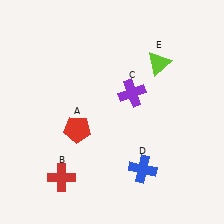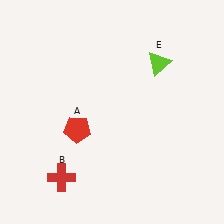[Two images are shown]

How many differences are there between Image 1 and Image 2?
There are 2 differences between the two images.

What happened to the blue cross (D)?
The blue cross (D) was removed in Image 2. It was in the bottom-right area of Image 1.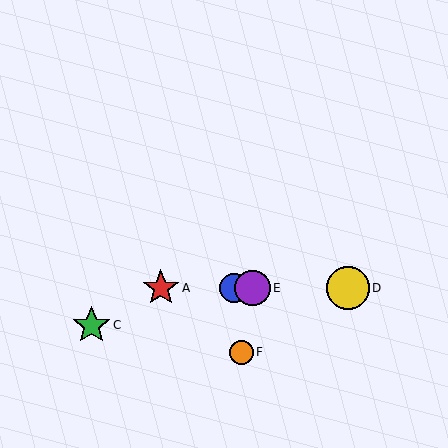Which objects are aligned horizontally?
Objects A, B, D, E are aligned horizontally.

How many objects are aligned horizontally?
4 objects (A, B, D, E) are aligned horizontally.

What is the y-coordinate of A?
Object A is at y≈288.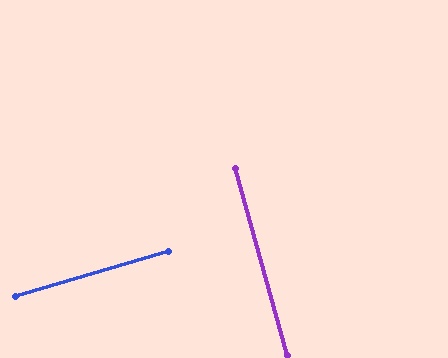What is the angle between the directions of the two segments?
Approximately 89 degrees.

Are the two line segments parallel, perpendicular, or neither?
Perpendicular — they meet at approximately 89°.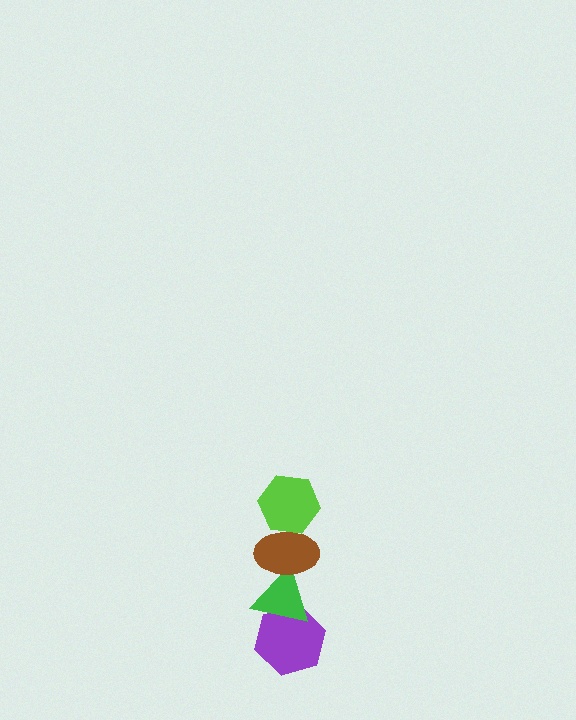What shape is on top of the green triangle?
The brown ellipse is on top of the green triangle.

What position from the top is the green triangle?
The green triangle is 3rd from the top.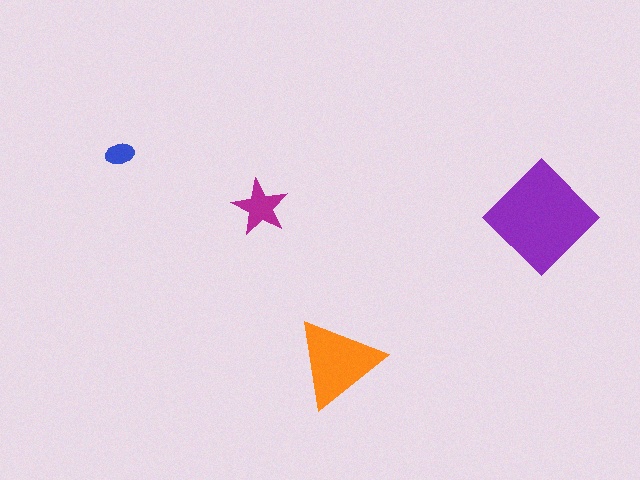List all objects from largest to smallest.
The purple diamond, the orange triangle, the magenta star, the blue ellipse.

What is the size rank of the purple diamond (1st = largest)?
1st.